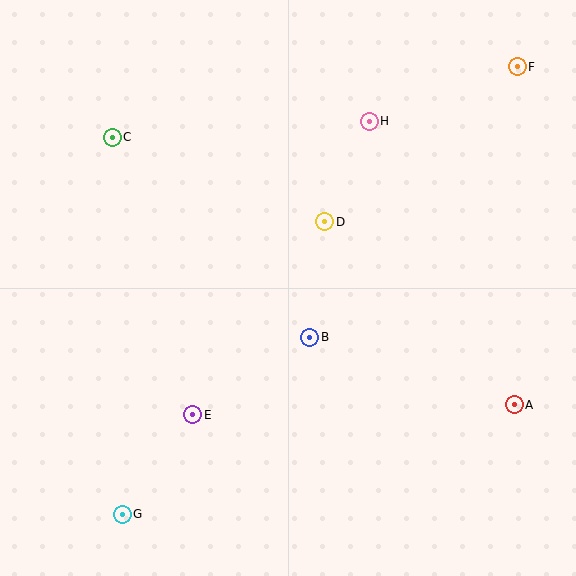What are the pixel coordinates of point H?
Point H is at (369, 121).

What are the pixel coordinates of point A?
Point A is at (514, 405).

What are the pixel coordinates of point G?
Point G is at (122, 514).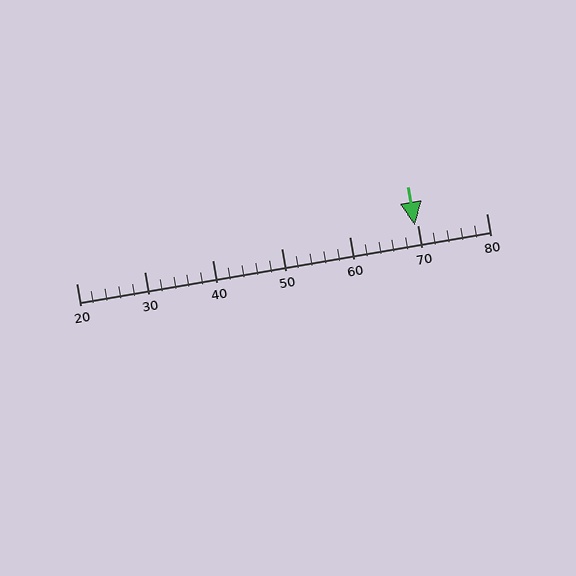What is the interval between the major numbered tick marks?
The major tick marks are spaced 10 units apart.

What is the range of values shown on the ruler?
The ruler shows values from 20 to 80.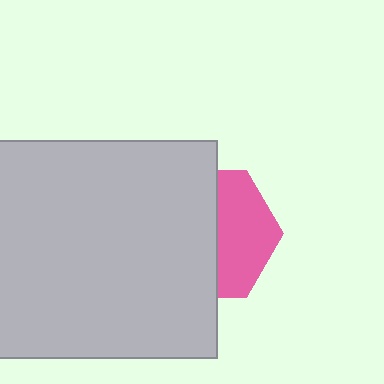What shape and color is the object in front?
The object in front is a light gray rectangle.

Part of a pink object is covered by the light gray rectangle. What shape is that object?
It is a hexagon.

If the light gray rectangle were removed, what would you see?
You would see the complete pink hexagon.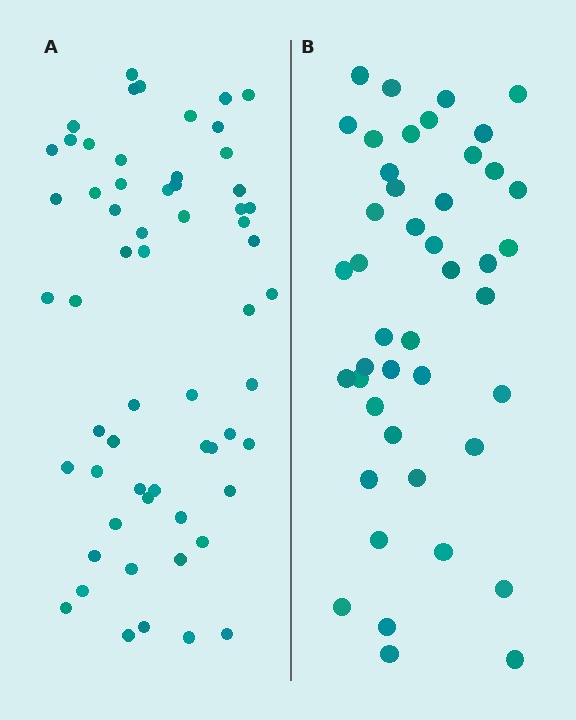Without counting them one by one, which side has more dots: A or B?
Region A (the left region) has more dots.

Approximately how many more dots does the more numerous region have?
Region A has approximately 15 more dots than region B.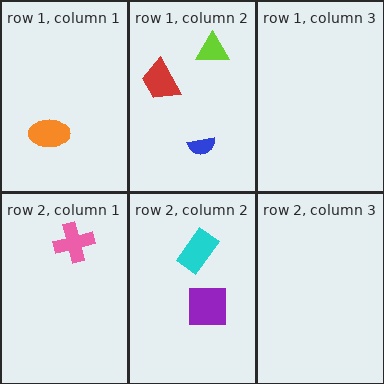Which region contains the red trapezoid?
The row 1, column 2 region.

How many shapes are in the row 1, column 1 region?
1.